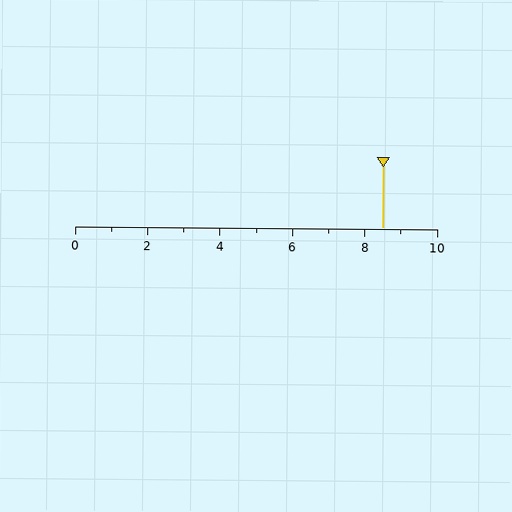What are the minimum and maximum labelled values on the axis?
The axis runs from 0 to 10.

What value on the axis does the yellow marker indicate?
The marker indicates approximately 8.5.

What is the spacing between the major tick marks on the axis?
The major ticks are spaced 2 apart.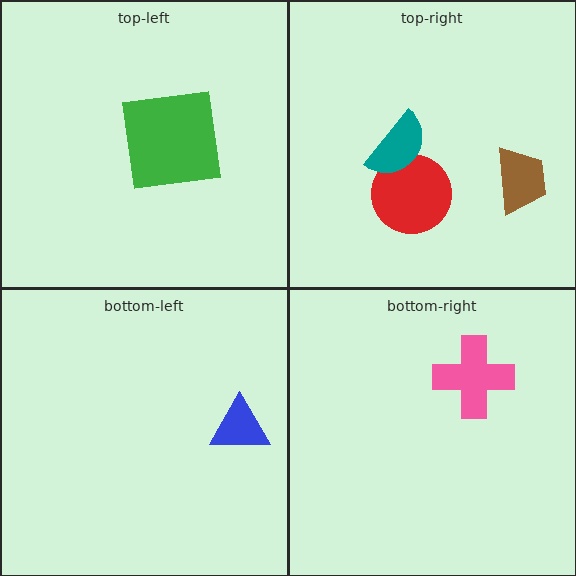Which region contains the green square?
The top-left region.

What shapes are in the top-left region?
The green square.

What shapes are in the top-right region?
The brown trapezoid, the red circle, the teal semicircle.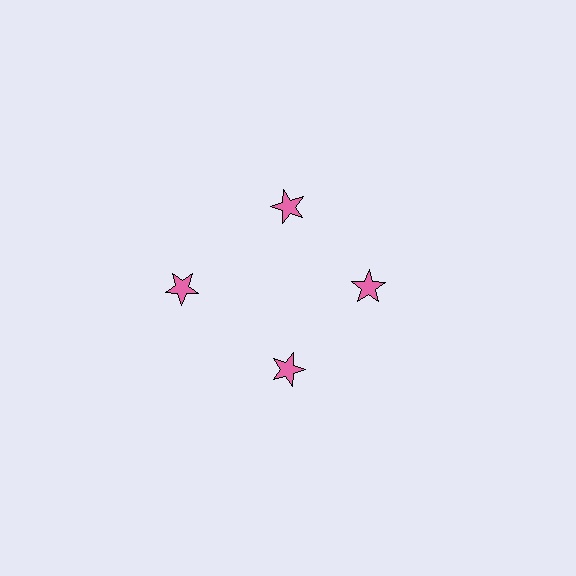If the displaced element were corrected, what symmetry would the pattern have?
It would have 4-fold rotational symmetry — the pattern would map onto itself every 90 degrees.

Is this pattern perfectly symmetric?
No. The 4 pink stars are arranged in a ring, but one element near the 9 o'clock position is pushed outward from the center, breaking the 4-fold rotational symmetry.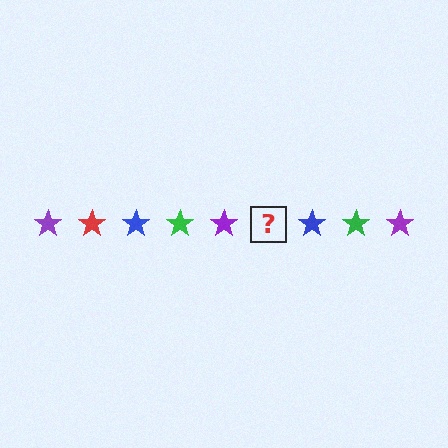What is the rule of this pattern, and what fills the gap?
The rule is that the pattern cycles through purple, red, blue, green stars. The gap should be filled with a red star.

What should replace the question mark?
The question mark should be replaced with a red star.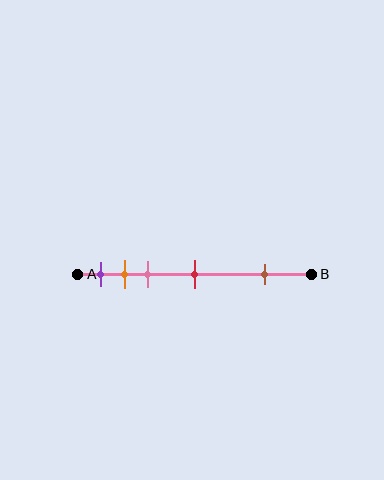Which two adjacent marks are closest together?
The orange and pink marks are the closest adjacent pair.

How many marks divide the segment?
There are 5 marks dividing the segment.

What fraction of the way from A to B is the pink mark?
The pink mark is approximately 30% (0.3) of the way from A to B.